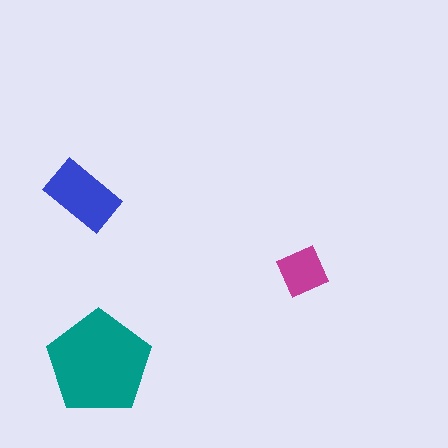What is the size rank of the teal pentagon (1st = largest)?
1st.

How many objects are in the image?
There are 3 objects in the image.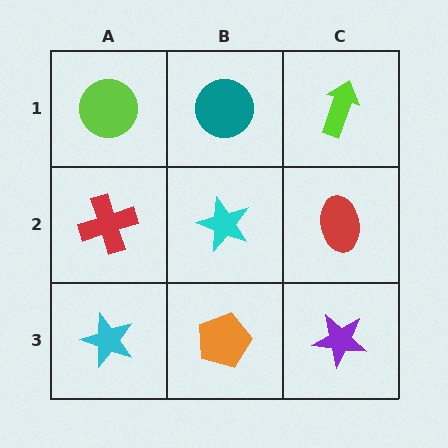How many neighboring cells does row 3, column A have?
2.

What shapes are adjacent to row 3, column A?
A red cross (row 2, column A), an orange pentagon (row 3, column B).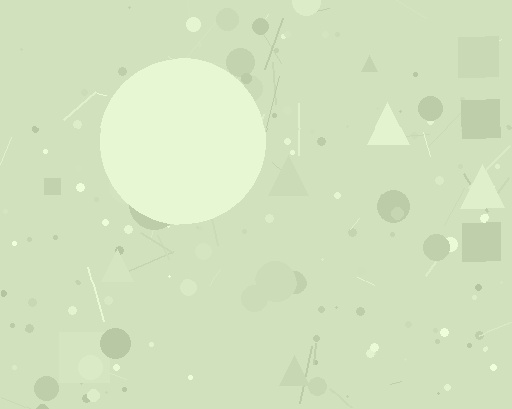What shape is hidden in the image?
A circle is hidden in the image.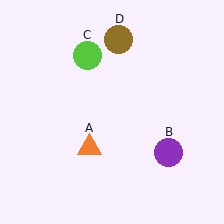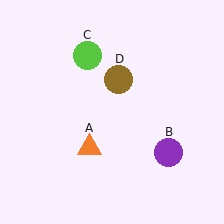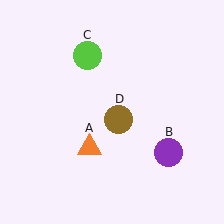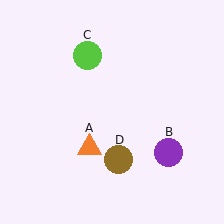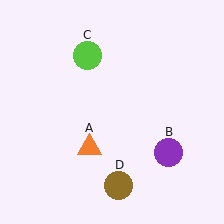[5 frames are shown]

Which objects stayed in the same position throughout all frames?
Orange triangle (object A) and purple circle (object B) and lime circle (object C) remained stationary.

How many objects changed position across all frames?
1 object changed position: brown circle (object D).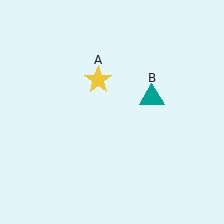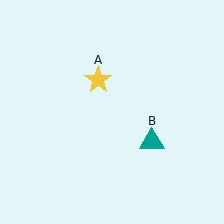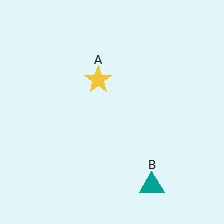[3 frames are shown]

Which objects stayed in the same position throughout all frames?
Yellow star (object A) remained stationary.